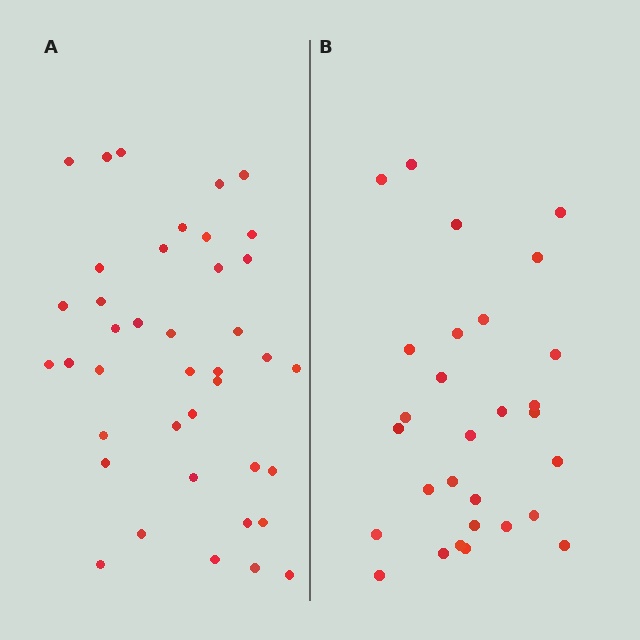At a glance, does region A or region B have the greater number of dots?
Region A (the left region) has more dots.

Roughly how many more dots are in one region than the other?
Region A has roughly 12 or so more dots than region B.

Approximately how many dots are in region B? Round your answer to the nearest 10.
About 30 dots. (The exact count is 29, which rounds to 30.)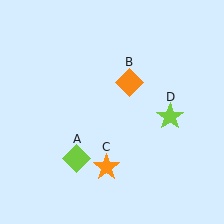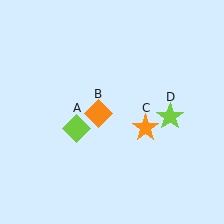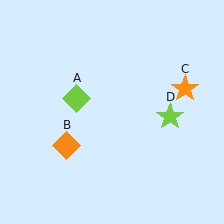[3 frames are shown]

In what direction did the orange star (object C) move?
The orange star (object C) moved up and to the right.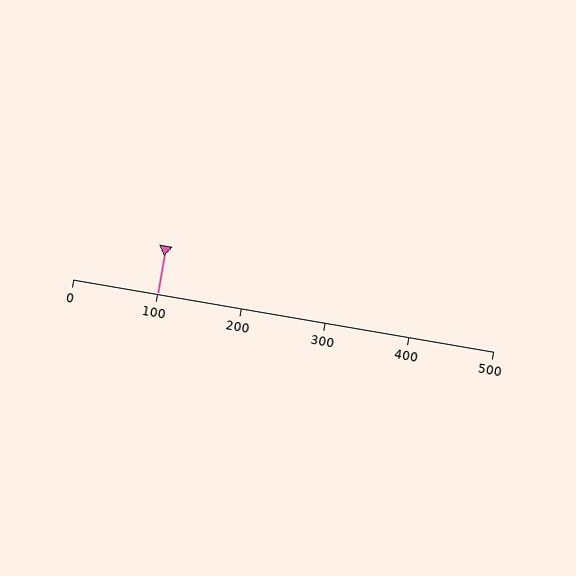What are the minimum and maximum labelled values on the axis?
The axis runs from 0 to 500.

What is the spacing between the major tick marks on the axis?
The major ticks are spaced 100 apart.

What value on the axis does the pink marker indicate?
The marker indicates approximately 100.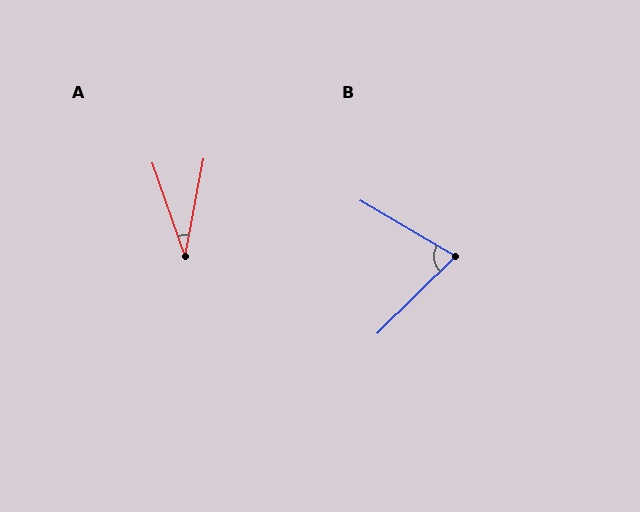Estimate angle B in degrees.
Approximately 75 degrees.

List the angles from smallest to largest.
A (29°), B (75°).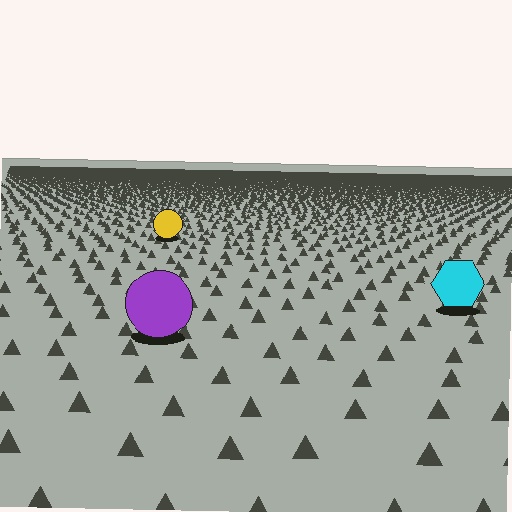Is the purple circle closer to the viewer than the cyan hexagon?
Yes. The purple circle is closer — you can tell from the texture gradient: the ground texture is coarser near it.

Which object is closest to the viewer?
The purple circle is closest. The texture marks near it are larger and more spread out.